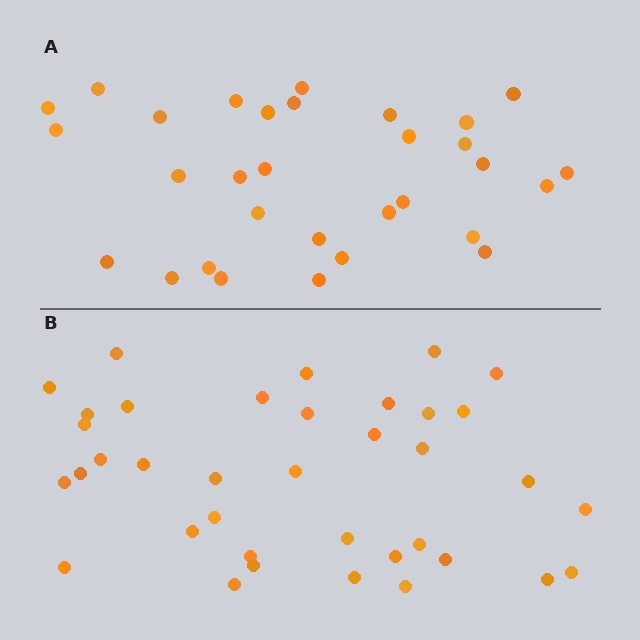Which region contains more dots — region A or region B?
Region B (the bottom region) has more dots.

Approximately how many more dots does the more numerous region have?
Region B has about 6 more dots than region A.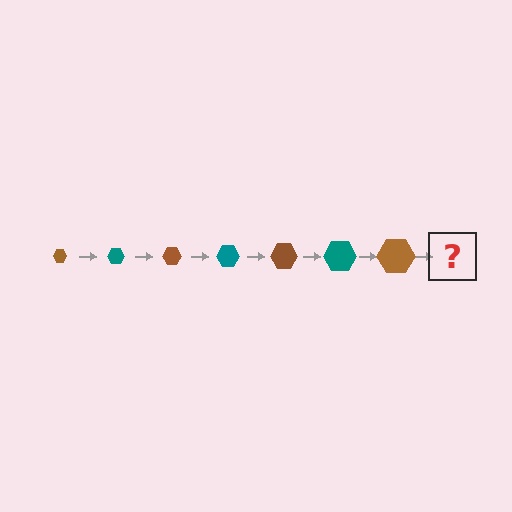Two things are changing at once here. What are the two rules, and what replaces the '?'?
The two rules are that the hexagon grows larger each step and the color cycles through brown and teal. The '?' should be a teal hexagon, larger than the previous one.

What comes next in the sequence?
The next element should be a teal hexagon, larger than the previous one.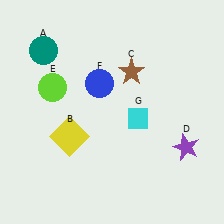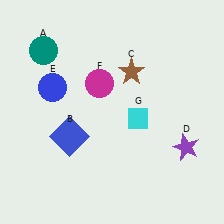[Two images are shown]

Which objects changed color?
B changed from yellow to blue. E changed from lime to blue. F changed from blue to magenta.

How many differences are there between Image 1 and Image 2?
There are 3 differences between the two images.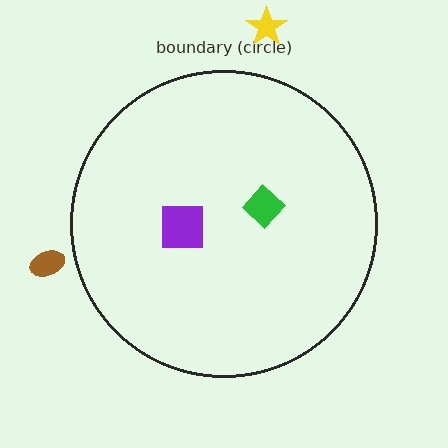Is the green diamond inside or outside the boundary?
Inside.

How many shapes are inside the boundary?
2 inside, 2 outside.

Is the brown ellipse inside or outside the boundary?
Outside.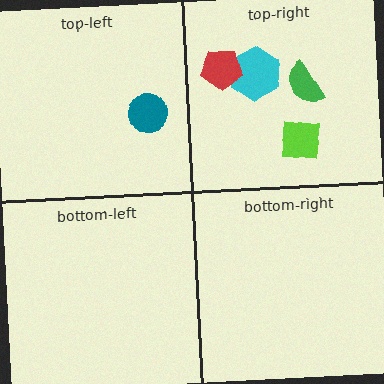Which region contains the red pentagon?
The top-right region.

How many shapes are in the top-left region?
1.